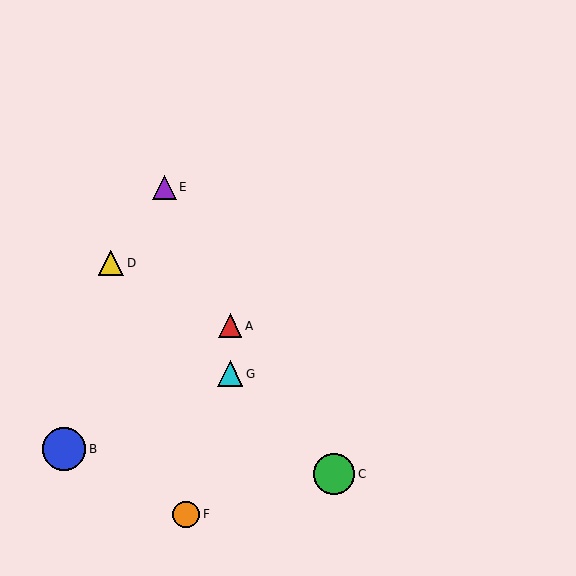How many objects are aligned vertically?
2 objects (A, G) are aligned vertically.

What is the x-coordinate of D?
Object D is at x≈111.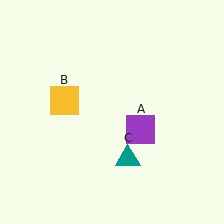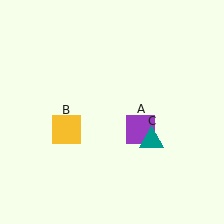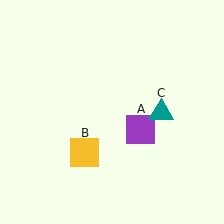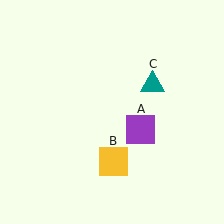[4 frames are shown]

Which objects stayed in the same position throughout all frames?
Purple square (object A) remained stationary.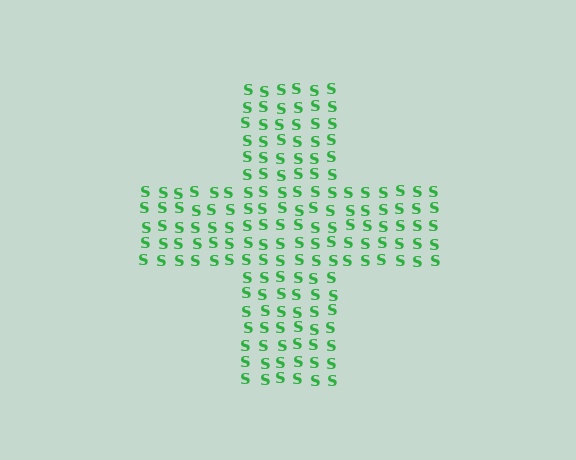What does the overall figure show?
The overall figure shows a cross.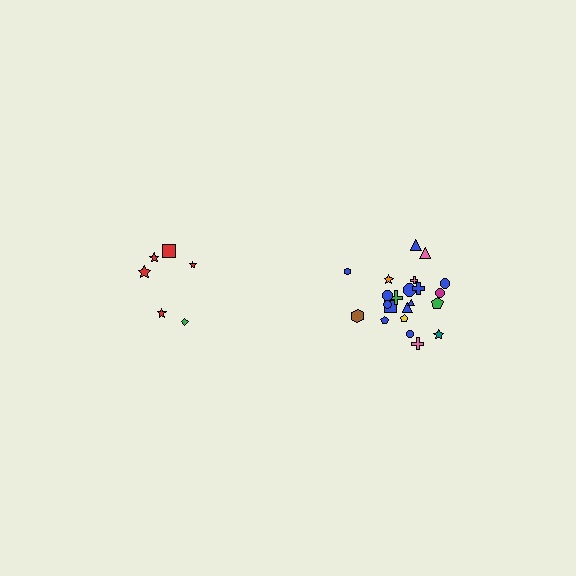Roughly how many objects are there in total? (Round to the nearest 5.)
Roughly 30 objects in total.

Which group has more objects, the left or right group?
The right group.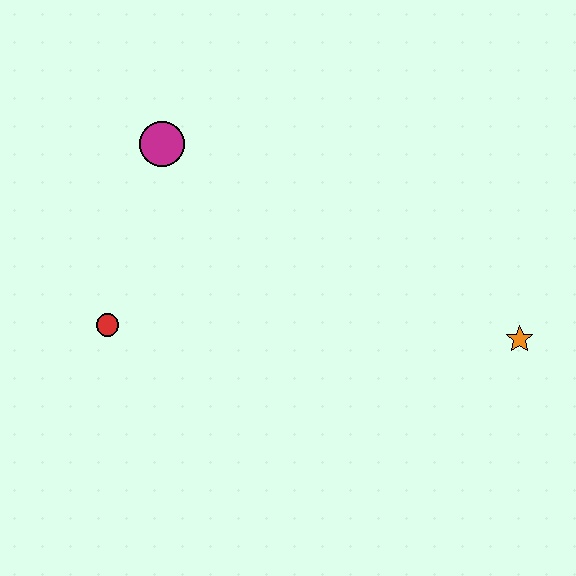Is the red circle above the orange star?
Yes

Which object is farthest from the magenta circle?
The orange star is farthest from the magenta circle.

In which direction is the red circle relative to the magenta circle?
The red circle is below the magenta circle.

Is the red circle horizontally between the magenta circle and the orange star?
No